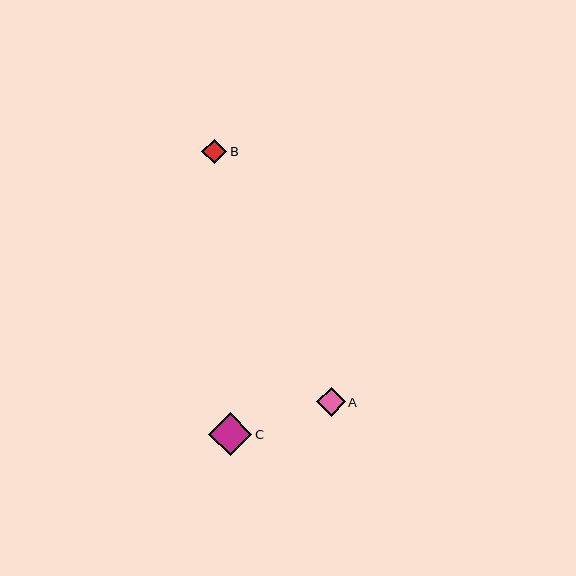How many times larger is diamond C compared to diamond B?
Diamond C is approximately 1.7 times the size of diamond B.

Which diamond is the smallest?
Diamond B is the smallest with a size of approximately 25 pixels.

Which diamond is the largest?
Diamond C is the largest with a size of approximately 43 pixels.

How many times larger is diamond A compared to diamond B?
Diamond A is approximately 1.2 times the size of diamond B.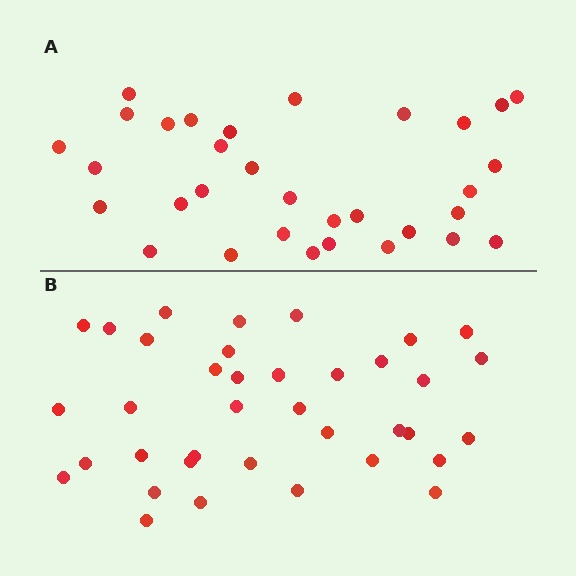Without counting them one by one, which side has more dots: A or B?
Region B (the bottom region) has more dots.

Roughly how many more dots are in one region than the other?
Region B has about 5 more dots than region A.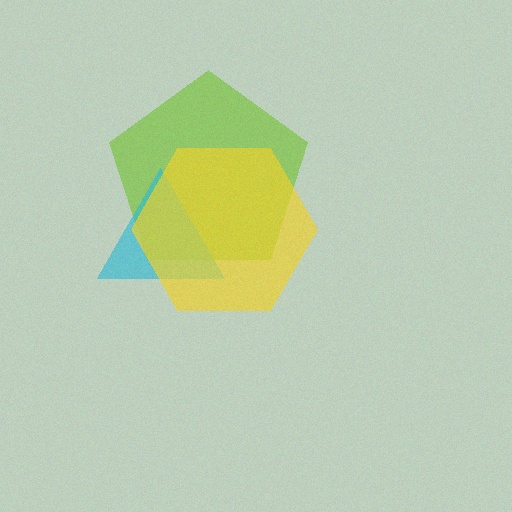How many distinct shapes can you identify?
There are 3 distinct shapes: a lime pentagon, a cyan triangle, a yellow hexagon.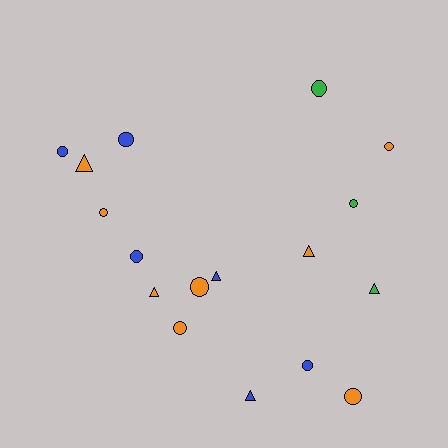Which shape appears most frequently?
Circle, with 11 objects.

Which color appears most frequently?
Orange, with 8 objects.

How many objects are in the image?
There are 17 objects.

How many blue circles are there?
There are 4 blue circles.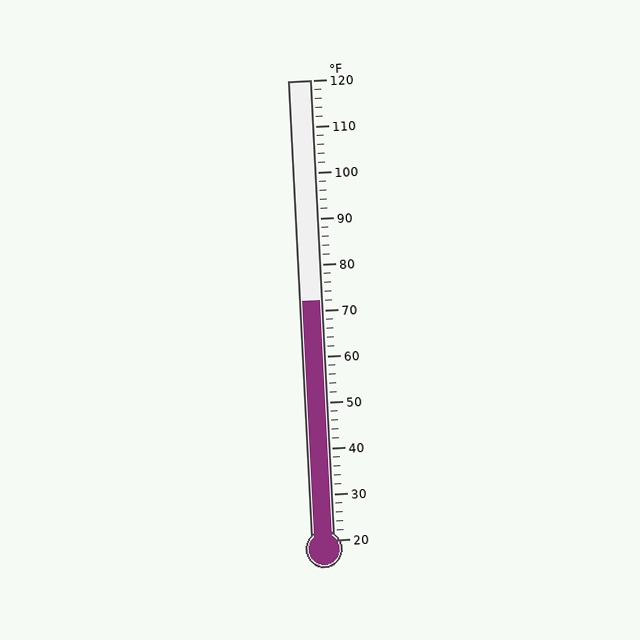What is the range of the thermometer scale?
The thermometer scale ranges from 20°F to 120°F.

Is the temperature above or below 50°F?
The temperature is above 50°F.